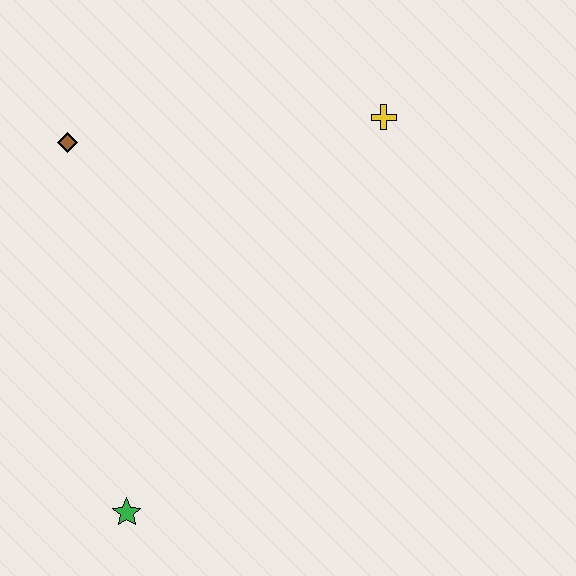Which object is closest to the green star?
The brown diamond is closest to the green star.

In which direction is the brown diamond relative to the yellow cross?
The brown diamond is to the left of the yellow cross.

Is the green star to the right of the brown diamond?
Yes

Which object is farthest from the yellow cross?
The green star is farthest from the yellow cross.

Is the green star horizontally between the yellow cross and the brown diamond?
Yes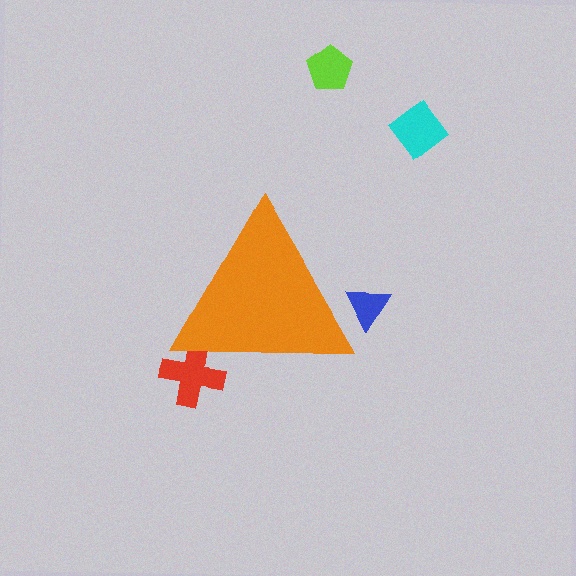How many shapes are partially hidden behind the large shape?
2 shapes are partially hidden.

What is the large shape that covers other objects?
An orange triangle.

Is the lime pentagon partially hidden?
No, the lime pentagon is fully visible.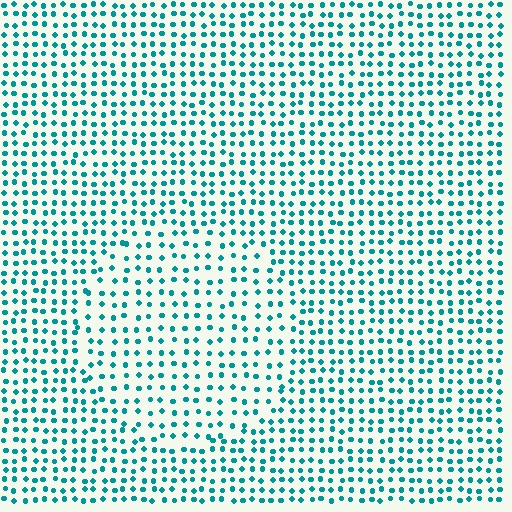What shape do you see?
I see a circle.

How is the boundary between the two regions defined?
The boundary is defined by a change in element density (approximately 1.5x ratio). All elements are the same color, size, and shape.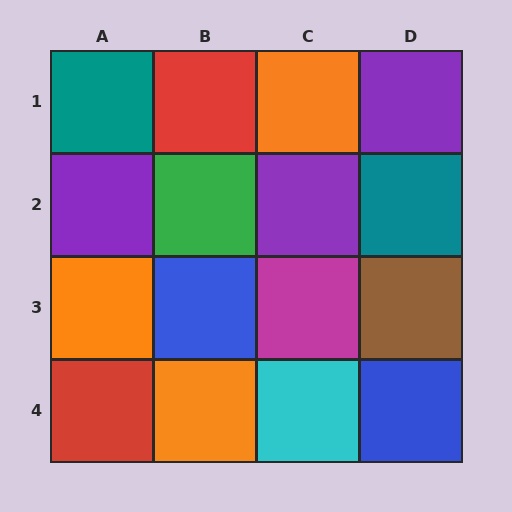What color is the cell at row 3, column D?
Brown.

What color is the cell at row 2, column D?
Teal.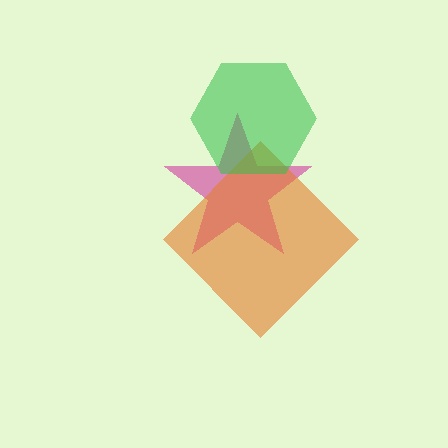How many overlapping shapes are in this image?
There are 3 overlapping shapes in the image.